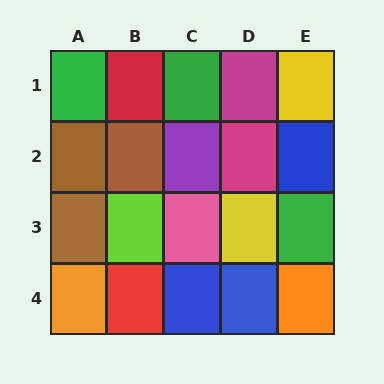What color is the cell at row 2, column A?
Brown.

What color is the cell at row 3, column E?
Green.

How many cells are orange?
2 cells are orange.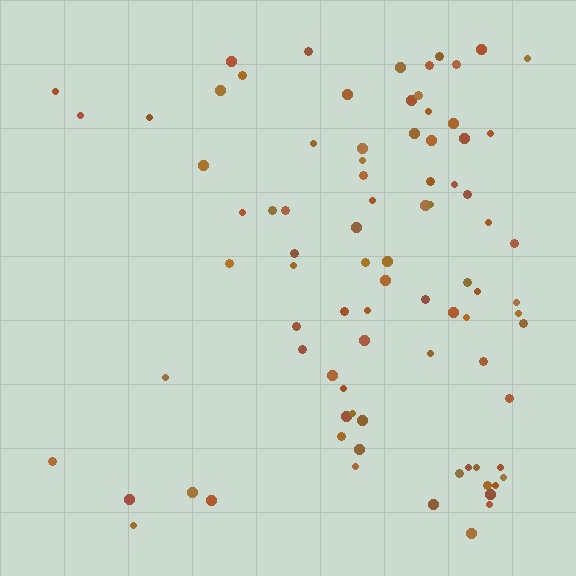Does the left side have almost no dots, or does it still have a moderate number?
Still a moderate number, just noticeably fewer than the right.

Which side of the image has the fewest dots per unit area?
The left.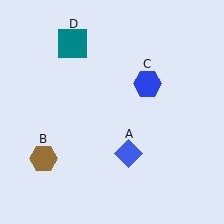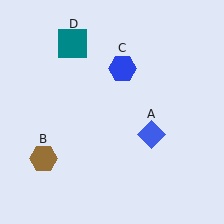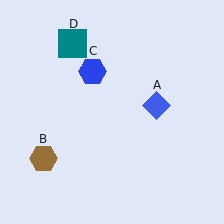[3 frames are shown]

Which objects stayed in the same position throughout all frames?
Brown hexagon (object B) and teal square (object D) remained stationary.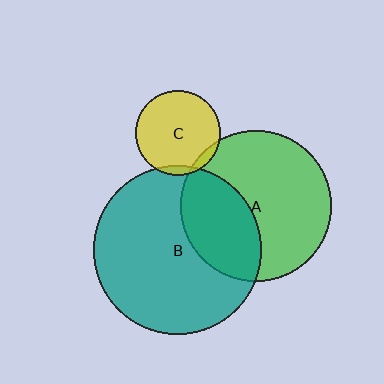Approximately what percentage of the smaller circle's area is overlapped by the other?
Approximately 5%.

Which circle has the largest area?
Circle B (teal).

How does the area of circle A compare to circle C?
Approximately 3.2 times.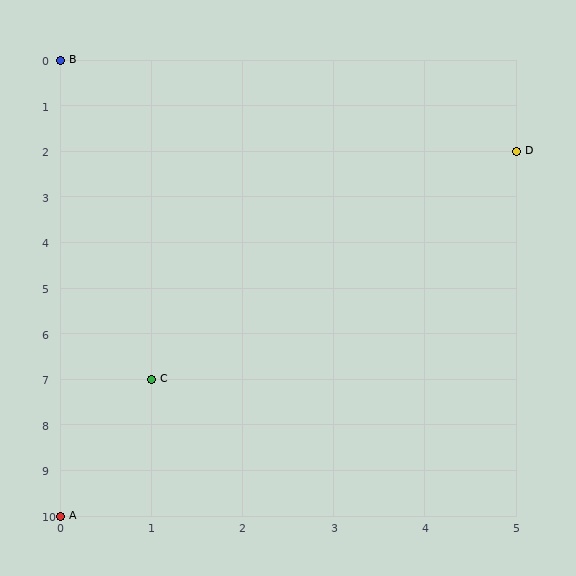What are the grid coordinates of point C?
Point C is at grid coordinates (1, 7).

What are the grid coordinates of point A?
Point A is at grid coordinates (0, 10).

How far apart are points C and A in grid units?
Points C and A are 1 column and 3 rows apart (about 3.2 grid units diagonally).